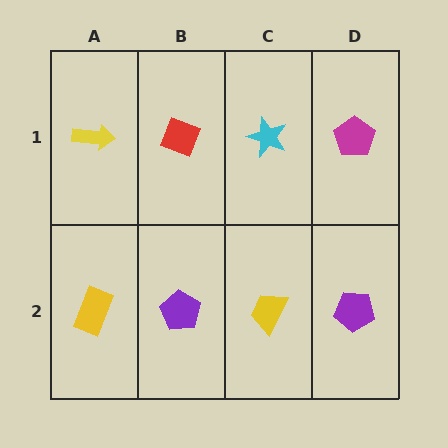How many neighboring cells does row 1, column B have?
3.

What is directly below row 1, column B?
A purple pentagon.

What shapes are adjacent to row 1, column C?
A yellow trapezoid (row 2, column C), a red diamond (row 1, column B), a magenta pentagon (row 1, column D).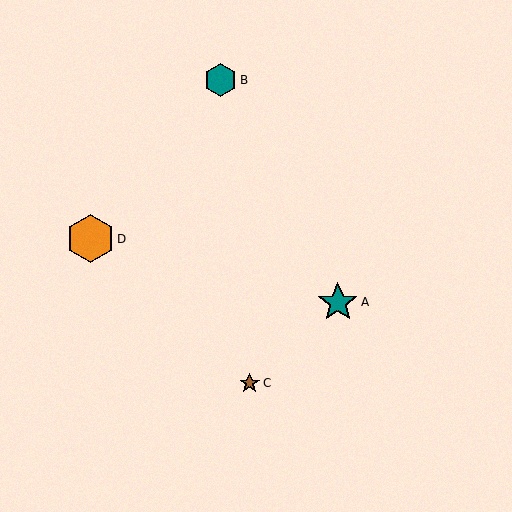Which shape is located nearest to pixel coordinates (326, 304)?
The teal star (labeled A) at (338, 303) is nearest to that location.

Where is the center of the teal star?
The center of the teal star is at (338, 303).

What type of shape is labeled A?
Shape A is a teal star.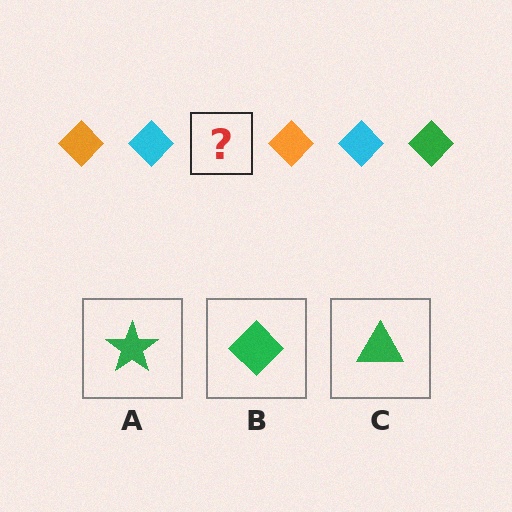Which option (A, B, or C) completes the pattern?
B.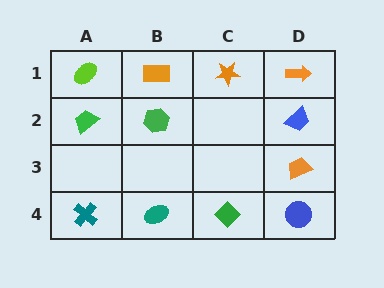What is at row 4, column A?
A teal cross.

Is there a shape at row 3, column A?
No, that cell is empty.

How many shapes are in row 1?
4 shapes.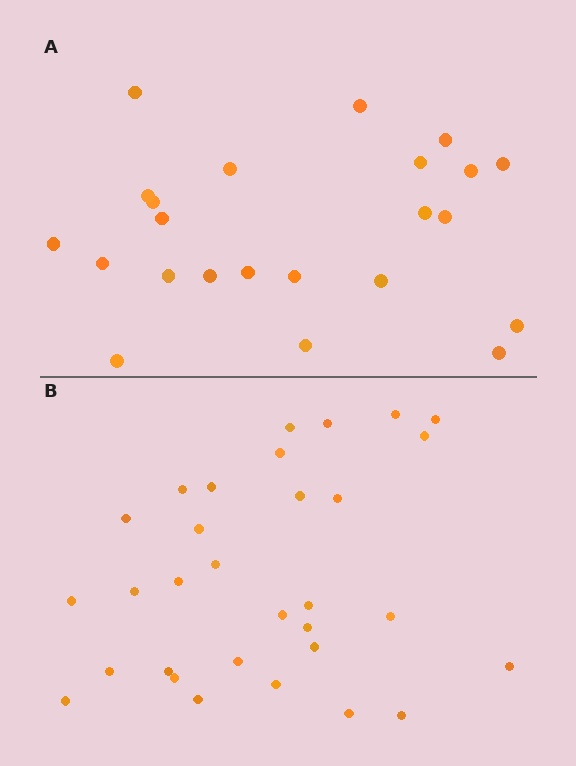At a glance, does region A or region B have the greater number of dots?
Region B (the bottom region) has more dots.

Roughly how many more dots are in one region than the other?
Region B has roughly 8 or so more dots than region A.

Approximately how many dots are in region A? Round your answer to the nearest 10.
About 20 dots. (The exact count is 23, which rounds to 20.)